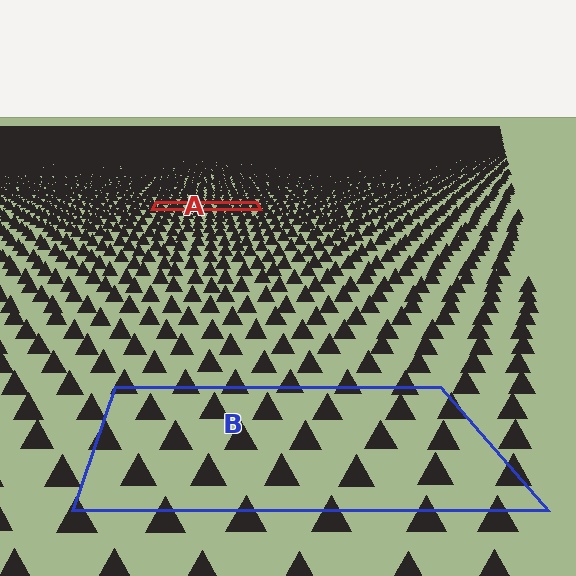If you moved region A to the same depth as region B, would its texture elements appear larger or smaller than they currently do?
They would appear larger. At a closer depth, the same texture elements are projected at a bigger on-screen size.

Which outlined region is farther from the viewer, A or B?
Region A is farther from the viewer — the texture elements inside it appear smaller and more densely packed.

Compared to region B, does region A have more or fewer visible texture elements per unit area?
Region A has more texture elements per unit area — they are packed more densely because it is farther away.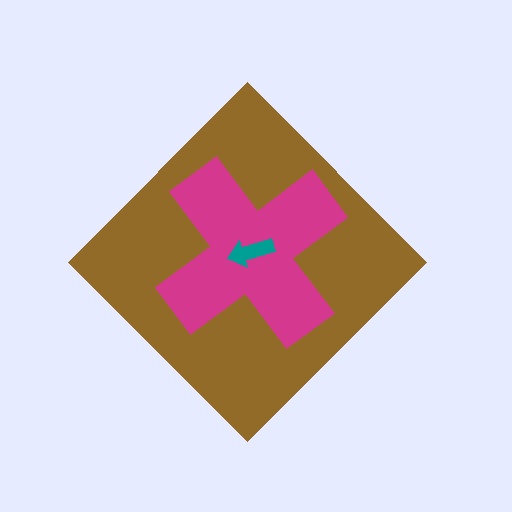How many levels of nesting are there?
3.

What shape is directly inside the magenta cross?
The teal arrow.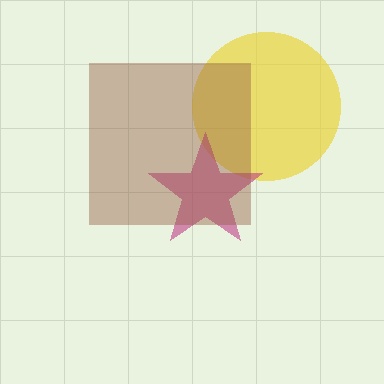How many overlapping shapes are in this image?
There are 3 overlapping shapes in the image.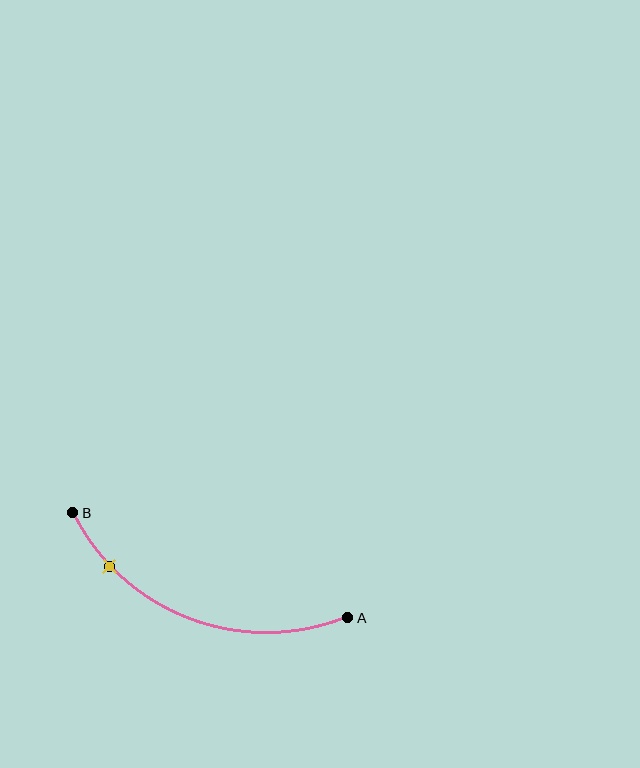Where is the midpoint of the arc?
The arc midpoint is the point on the curve farthest from the straight line joining A and B. It sits below that line.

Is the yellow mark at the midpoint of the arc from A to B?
No. The yellow mark lies on the arc but is closer to endpoint B. The arc midpoint would be at the point on the curve equidistant along the arc from both A and B.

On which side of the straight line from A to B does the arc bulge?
The arc bulges below the straight line connecting A and B.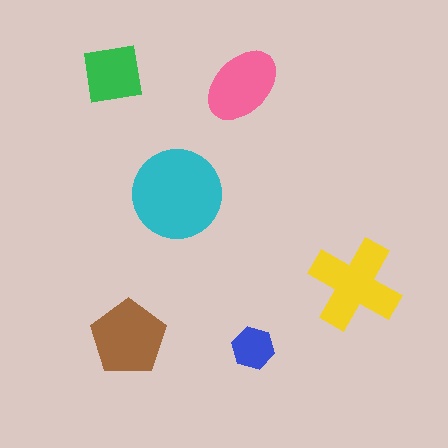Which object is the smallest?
The blue hexagon.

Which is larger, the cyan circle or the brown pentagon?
The cyan circle.